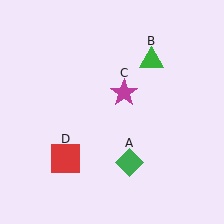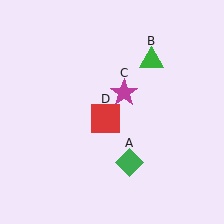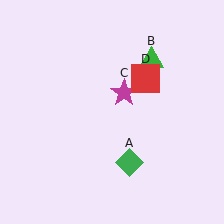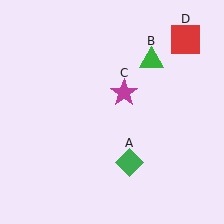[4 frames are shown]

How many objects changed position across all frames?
1 object changed position: red square (object D).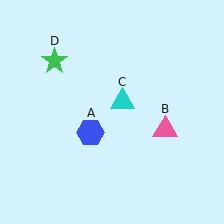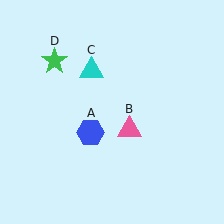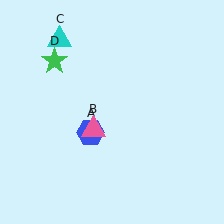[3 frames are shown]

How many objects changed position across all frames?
2 objects changed position: pink triangle (object B), cyan triangle (object C).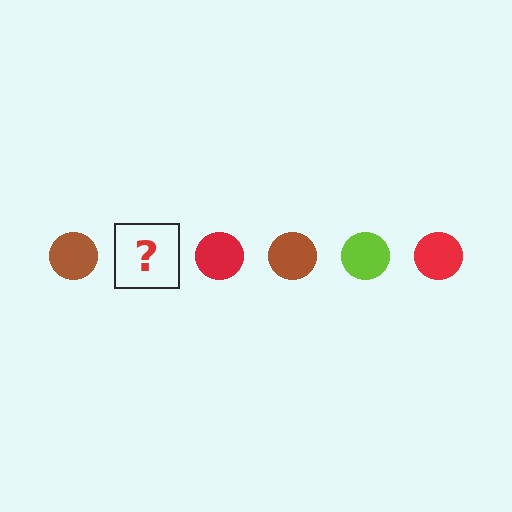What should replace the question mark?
The question mark should be replaced with a lime circle.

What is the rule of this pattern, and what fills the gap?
The rule is that the pattern cycles through brown, lime, red circles. The gap should be filled with a lime circle.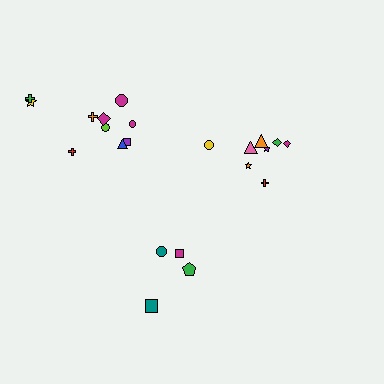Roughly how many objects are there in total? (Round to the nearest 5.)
Roughly 20 objects in total.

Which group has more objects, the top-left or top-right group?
The top-left group.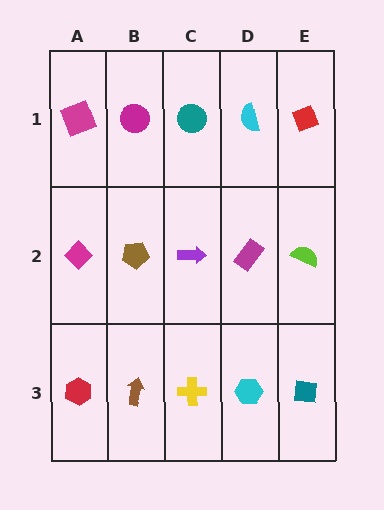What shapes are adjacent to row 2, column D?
A cyan semicircle (row 1, column D), a cyan hexagon (row 3, column D), a purple arrow (row 2, column C), a lime semicircle (row 2, column E).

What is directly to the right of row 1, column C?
A cyan semicircle.